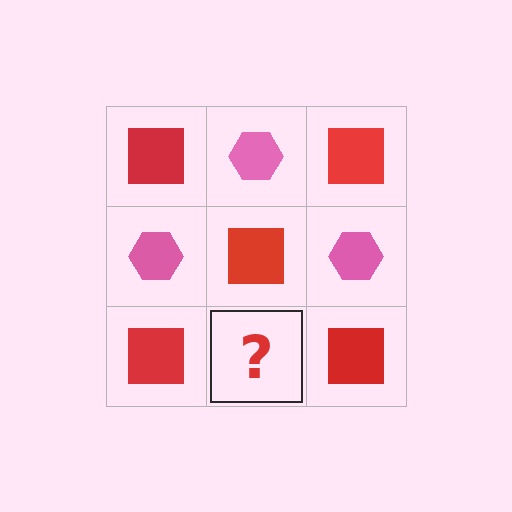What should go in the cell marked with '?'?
The missing cell should contain a pink hexagon.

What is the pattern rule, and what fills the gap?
The rule is that it alternates red square and pink hexagon in a checkerboard pattern. The gap should be filled with a pink hexagon.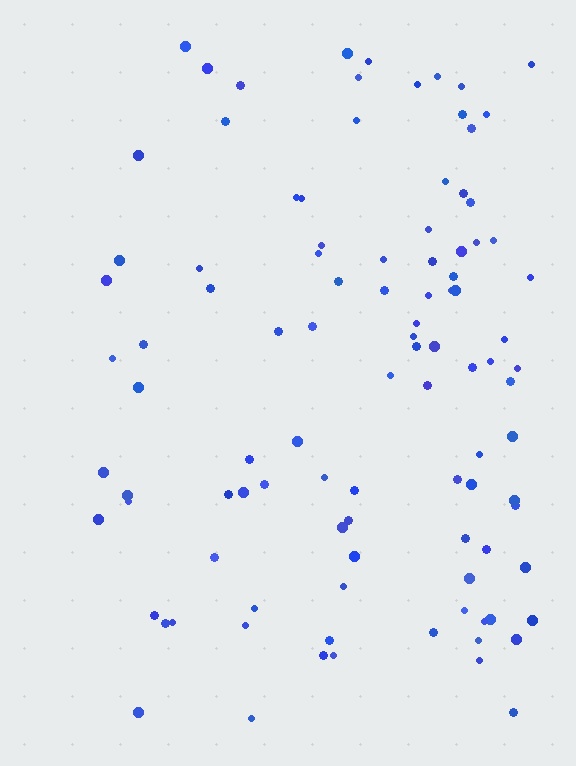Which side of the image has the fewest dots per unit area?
The left.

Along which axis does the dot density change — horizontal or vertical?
Horizontal.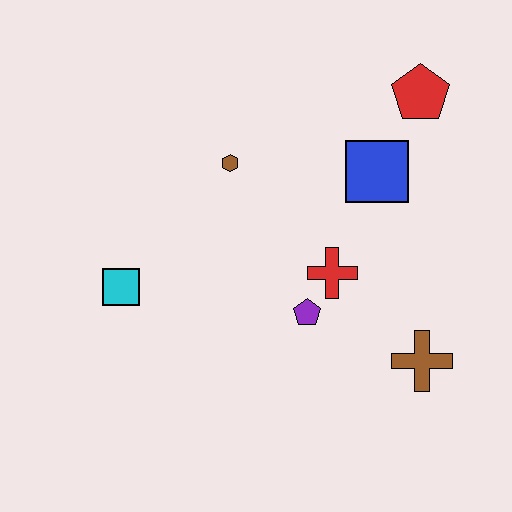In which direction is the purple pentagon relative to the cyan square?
The purple pentagon is to the right of the cyan square.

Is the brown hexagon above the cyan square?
Yes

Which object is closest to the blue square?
The red pentagon is closest to the blue square.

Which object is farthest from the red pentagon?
The cyan square is farthest from the red pentagon.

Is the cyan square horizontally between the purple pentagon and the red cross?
No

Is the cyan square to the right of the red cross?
No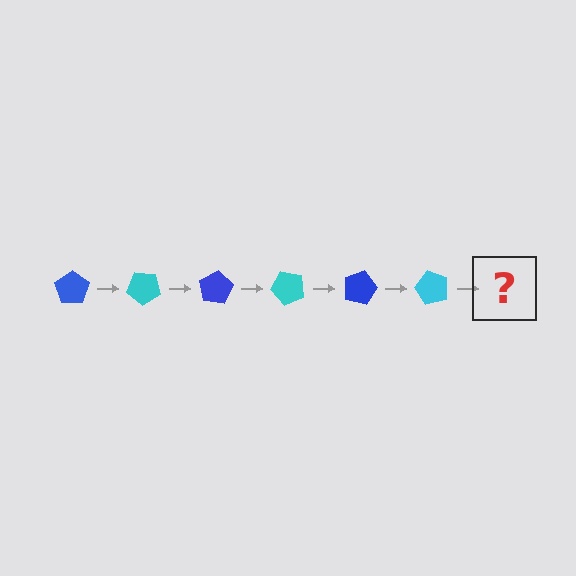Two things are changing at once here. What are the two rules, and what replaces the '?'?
The two rules are that it rotates 40 degrees each step and the color cycles through blue and cyan. The '?' should be a blue pentagon, rotated 240 degrees from the start.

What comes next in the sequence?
The next element should be a blue pentagon, rotated 240 degrees from the start.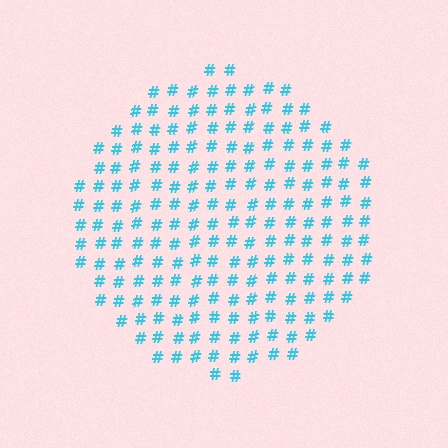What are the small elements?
The small elements are hash symbols.